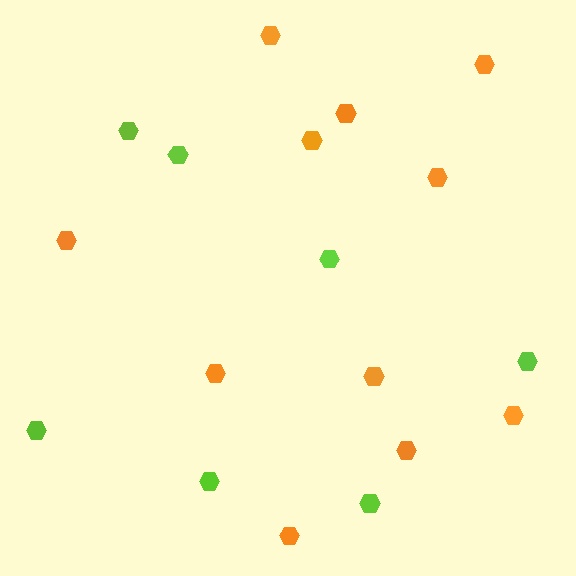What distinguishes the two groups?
There are 2 groups: one group of orange hexagons (11) and one group of lime hexagons (7).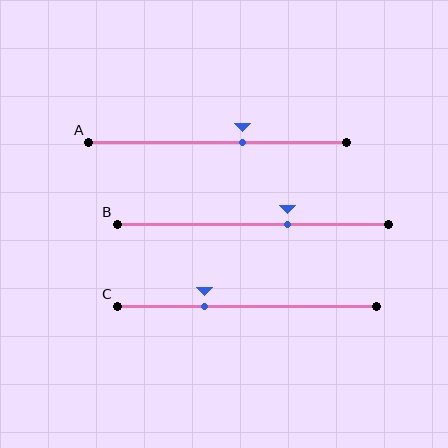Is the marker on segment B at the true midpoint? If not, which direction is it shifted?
No, the marker on segment B is shifted to the right by about 13% of the segment length.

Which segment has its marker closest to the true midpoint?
Segment A has its marker closest to the true midpoint.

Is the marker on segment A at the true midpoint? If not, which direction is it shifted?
No, the marker on segment A is shifted to the right by about 10% of the segment length.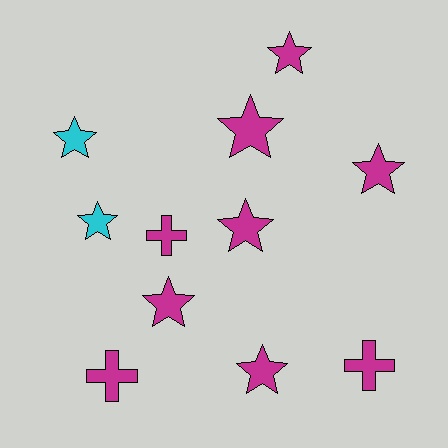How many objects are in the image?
There are 11 objects.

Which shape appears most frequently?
Star, with 8 objects.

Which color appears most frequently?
Magenta, with 9 objects.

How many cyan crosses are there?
There are no cyan crosses.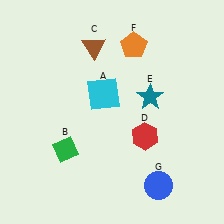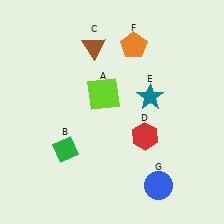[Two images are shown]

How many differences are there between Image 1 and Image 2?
There is 1 difference between the two images.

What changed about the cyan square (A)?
In Image 1, A is cyan. In Image 2, it changed to lime.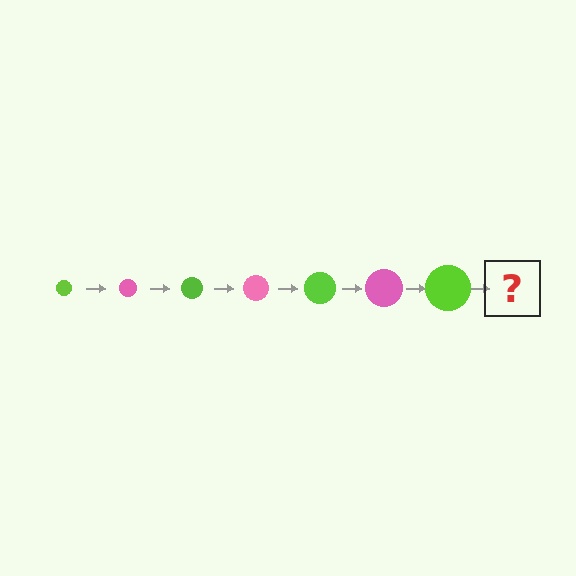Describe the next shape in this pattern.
It should be a pink circle, larger than the previous one.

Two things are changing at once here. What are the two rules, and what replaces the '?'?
The two rules are that the circle grows larger each step and the color cycles through lime and pink. The '?' should be a pink circle, larger than the previous one.